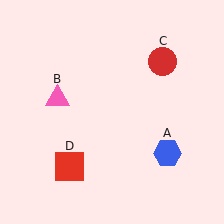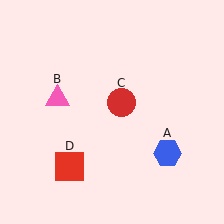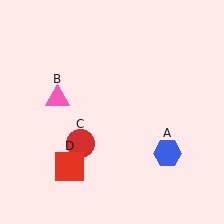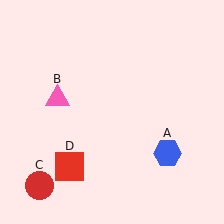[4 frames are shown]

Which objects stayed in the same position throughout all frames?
Blue hexagon (object A) and pink triangle (object B) and red square (object D) remained stationary.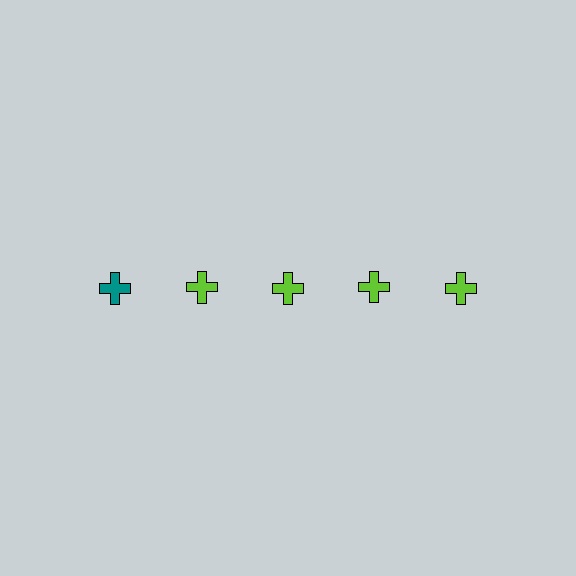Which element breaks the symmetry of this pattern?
The teal cross in the top row, leftmost column breaks the symmetry. All other shapes are lime crosses.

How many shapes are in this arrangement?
There are 5 shapes arranged in a grid pattern.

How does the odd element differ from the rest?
It has a different color: teal instead of lime.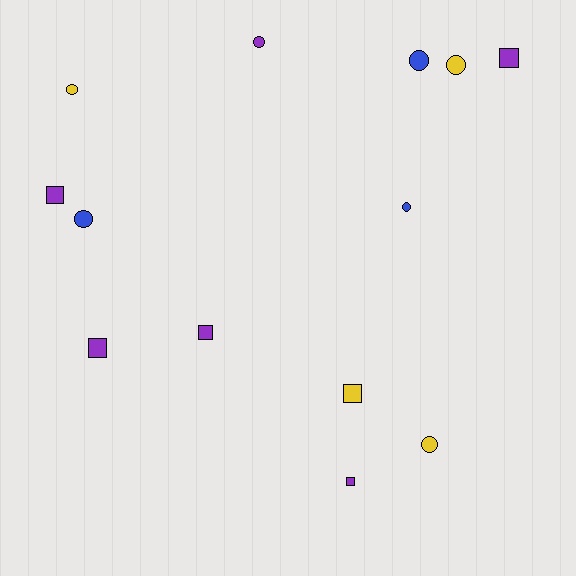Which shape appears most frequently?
Circle, with 7 objects.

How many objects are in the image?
There are 13 objects.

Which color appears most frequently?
Purple, with 6 objects.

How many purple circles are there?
There is 1 purple circle.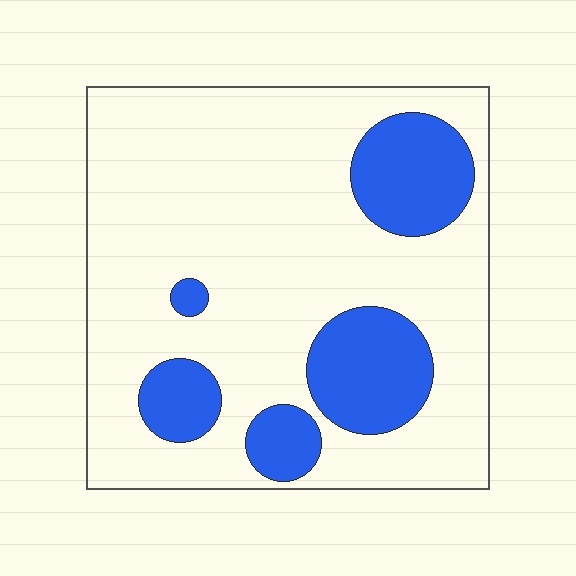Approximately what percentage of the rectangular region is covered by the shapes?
Approximately 25%.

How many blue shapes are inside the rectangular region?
5.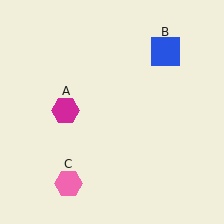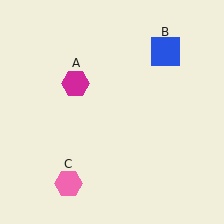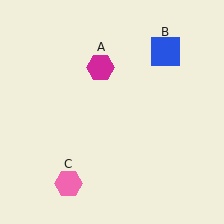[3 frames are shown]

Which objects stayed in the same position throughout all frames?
Blue square (object B) and pink hexagon (object C) remained stationary.